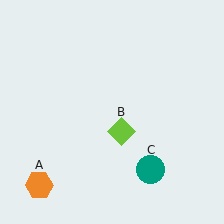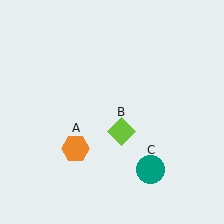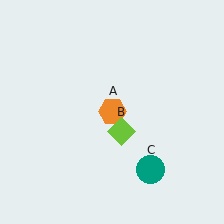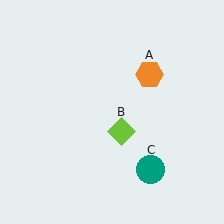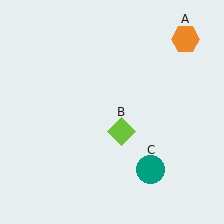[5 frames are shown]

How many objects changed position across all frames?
1 object changed position: orange hexagon (object A).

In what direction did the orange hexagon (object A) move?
The orange hexagon (object A) moved up and to the right.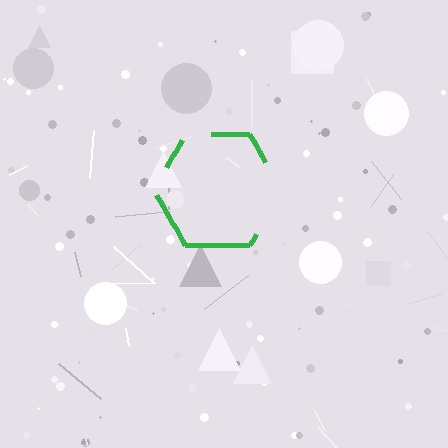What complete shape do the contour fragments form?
The contour fragments form a hexagon.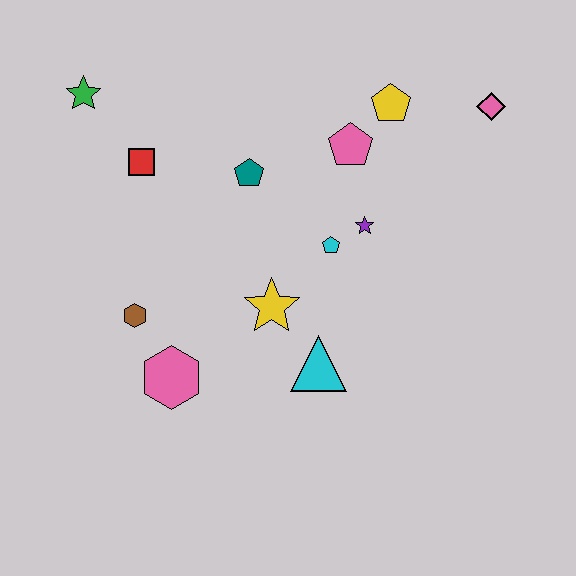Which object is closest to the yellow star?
The cyan triangle is closest to the yellow star.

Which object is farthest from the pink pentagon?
The pink hexagon is farthest from the pink pentagon.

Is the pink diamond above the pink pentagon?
Yes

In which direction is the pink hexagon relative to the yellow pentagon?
The pink hexagon is below the yellow pentagon.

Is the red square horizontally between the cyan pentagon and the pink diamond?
No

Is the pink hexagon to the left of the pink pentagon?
Yes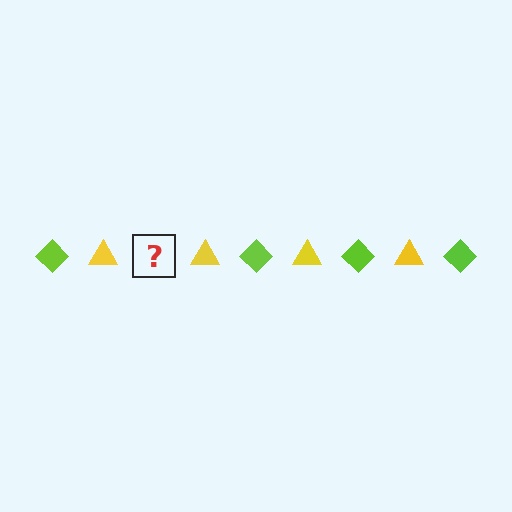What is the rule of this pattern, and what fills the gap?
The rule is that the pattern alternates between lime diamond and yellow triangle. The gap should be filled with a lime diamond.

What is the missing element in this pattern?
The missing element is a lime diamond.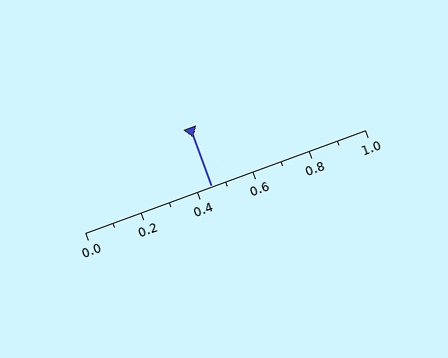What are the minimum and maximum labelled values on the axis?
The axis runs from 0.0 to 1.0.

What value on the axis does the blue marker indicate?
The marker indicates approximately 0.45.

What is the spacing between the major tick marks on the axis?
The major ticks are spaced 0.2 apart.